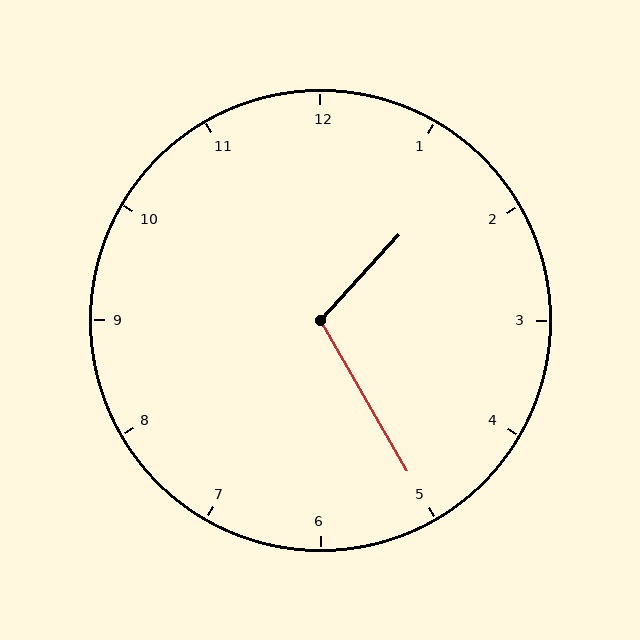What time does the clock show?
1:25.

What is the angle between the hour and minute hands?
Approximately 108 degrees.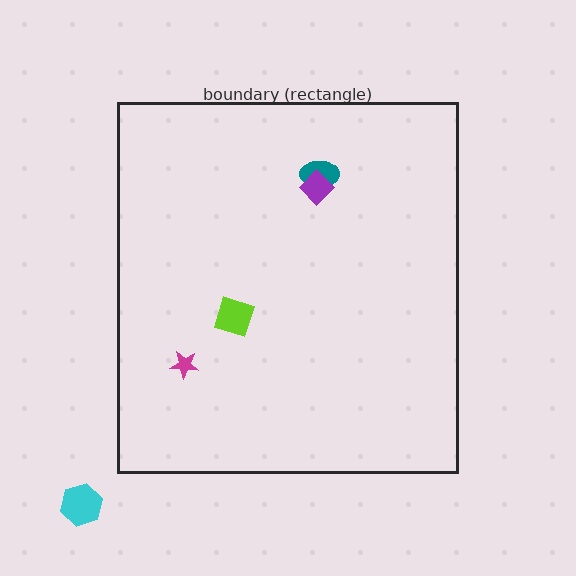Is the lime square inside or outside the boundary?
Inside.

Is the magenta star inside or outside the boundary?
Inside.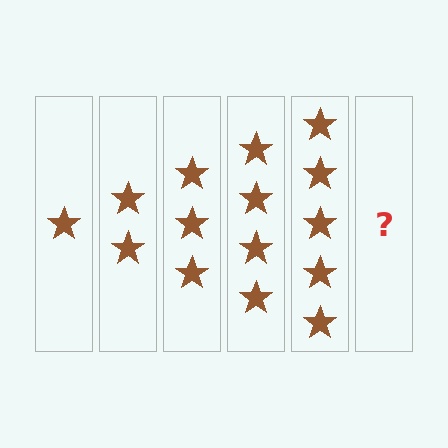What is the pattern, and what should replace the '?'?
The pattern is that each step adds one more star. The '?' should be 6 stars.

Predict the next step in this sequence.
The next step is 6 stars.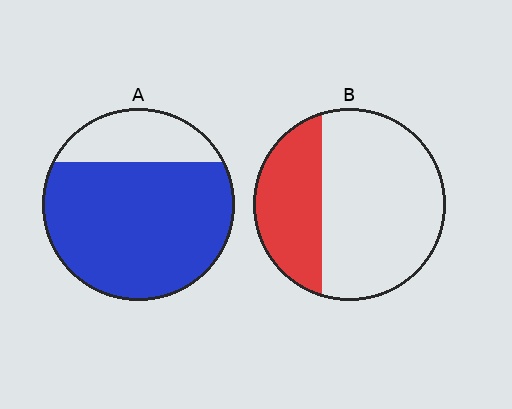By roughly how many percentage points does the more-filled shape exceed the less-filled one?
By roughly 45 percentage points (A over B).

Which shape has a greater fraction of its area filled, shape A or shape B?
Shape A.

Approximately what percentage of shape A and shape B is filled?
A is approximately 75% and B is approximately 30%.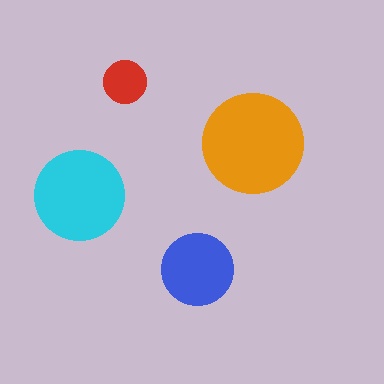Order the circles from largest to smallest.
the orange one, the cyan one, the blue one, the red one.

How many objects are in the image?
There are 4 objects in the image.